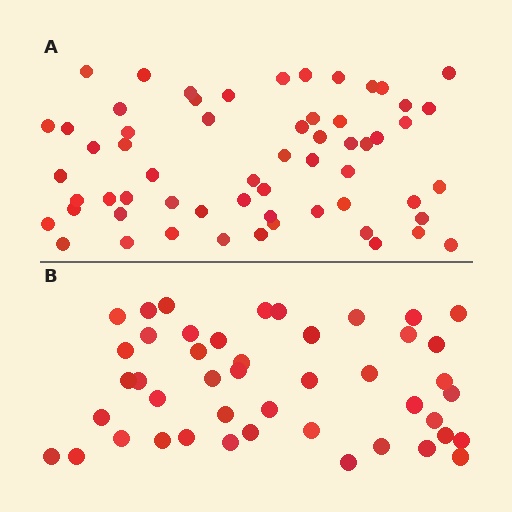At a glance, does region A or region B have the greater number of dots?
Region A (the top region) has more dots.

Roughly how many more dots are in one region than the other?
Region A has approximately 15 more dots than region B.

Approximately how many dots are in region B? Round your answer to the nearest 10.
About 40 dots. (The exact count is 45, which rounds to 40.)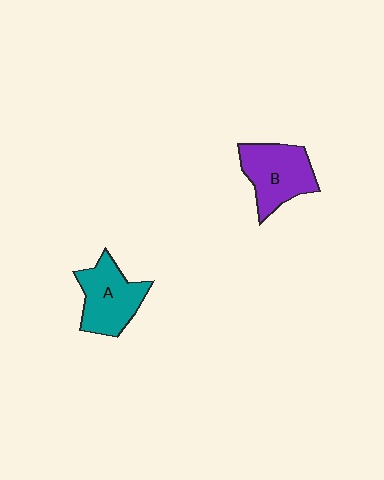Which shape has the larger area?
Shape B (purple).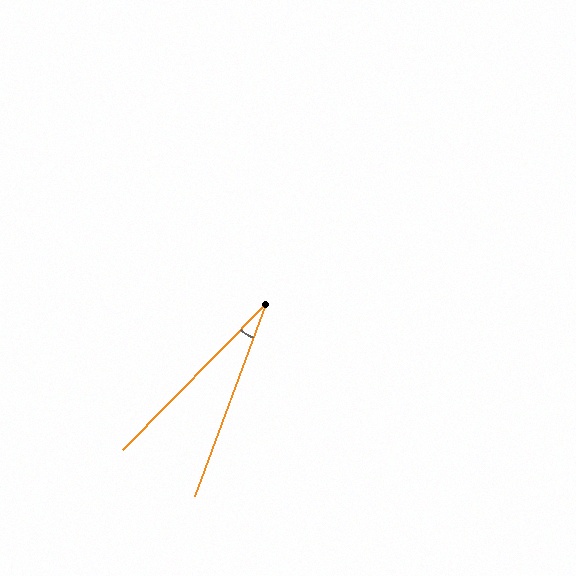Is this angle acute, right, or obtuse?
It is acute.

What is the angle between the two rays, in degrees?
Approximately 24 degrees.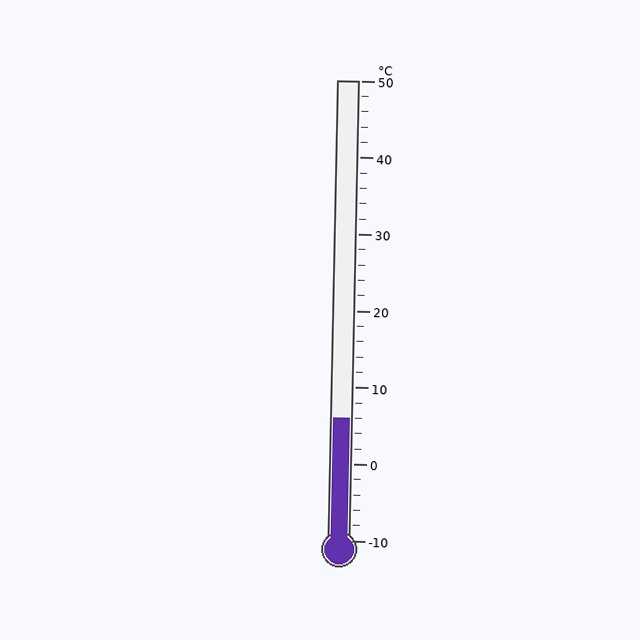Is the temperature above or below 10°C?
The temperature is below 10°C.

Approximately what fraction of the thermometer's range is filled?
The thermometer is filled to approximately 25% of its range.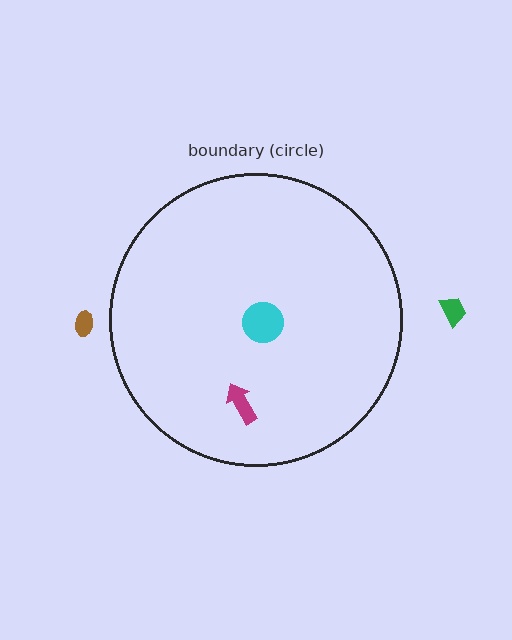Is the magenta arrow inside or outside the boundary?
Inside.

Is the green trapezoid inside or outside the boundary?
Outside.